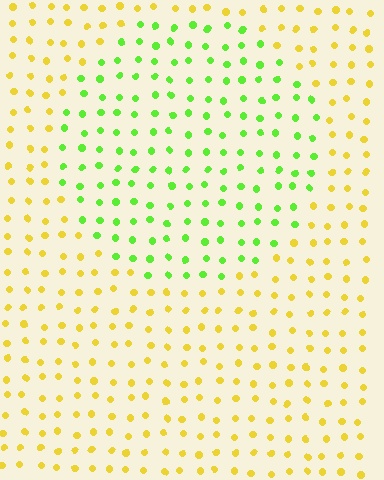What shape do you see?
I see a circle.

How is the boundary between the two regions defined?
The boundary is defined purely by a slight shift in hue (about 55 degrees). Spacing, size, and orientation are identical on both sides.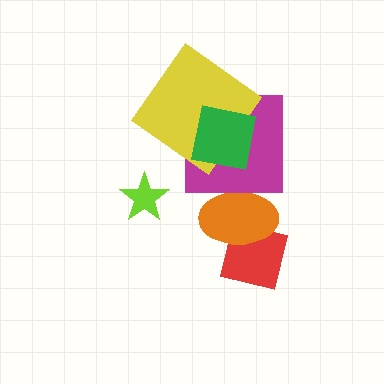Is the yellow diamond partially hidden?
Yes, it is partially covered by another shape.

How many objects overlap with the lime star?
0 objects overlap with the lime star.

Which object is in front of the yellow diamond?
The green square is in front of the yellow diamond.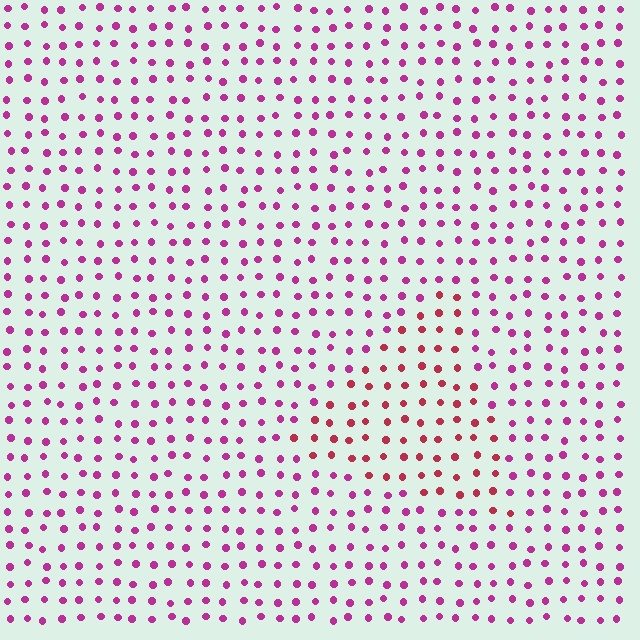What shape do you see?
I see a triangle.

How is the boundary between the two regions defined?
The boundary is defined purely by a slight shift in hue (about 34 degrees). Spacing, size, and orientation are identical on both sides.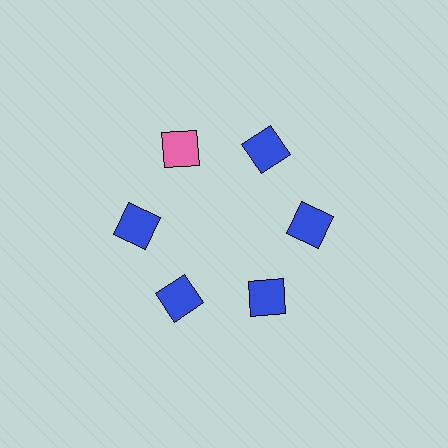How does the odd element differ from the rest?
It has a different color: pink instead of blue.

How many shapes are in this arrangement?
There are 6 shapes arranged in a ring pattern.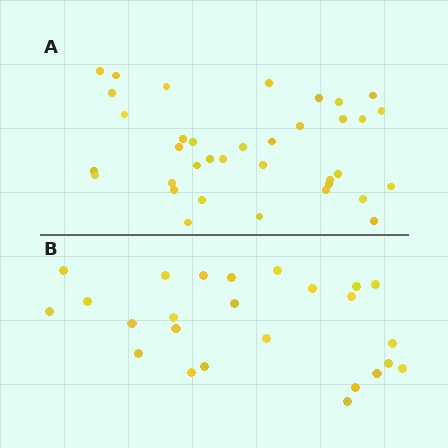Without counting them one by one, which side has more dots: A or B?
Region A (the top region) has more dots.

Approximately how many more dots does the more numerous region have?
Region A has roughly 12 or so more dots than region B.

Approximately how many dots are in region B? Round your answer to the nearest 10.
About 20 dots. (The exact count is 25, which rounds to 20.)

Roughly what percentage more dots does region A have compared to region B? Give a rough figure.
About 45% more.